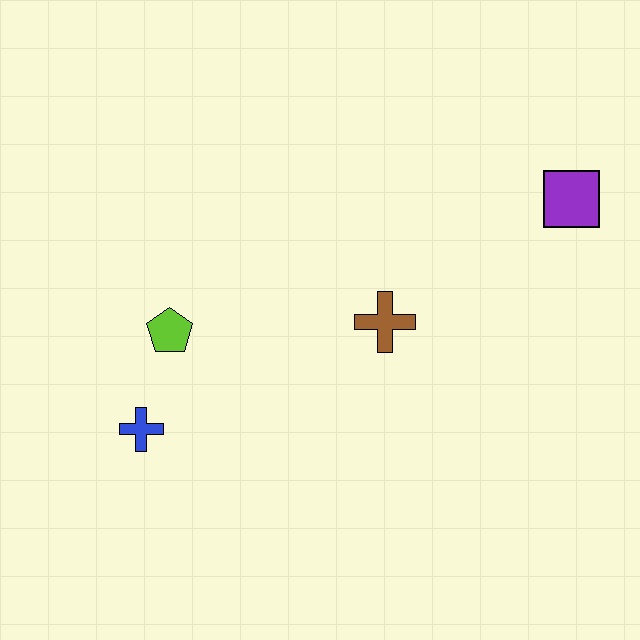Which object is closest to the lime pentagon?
The blue cross is closest to the lime pentagon.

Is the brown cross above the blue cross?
Yes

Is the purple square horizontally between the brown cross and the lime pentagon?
No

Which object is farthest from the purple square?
The blue cross is farthest from the purple square.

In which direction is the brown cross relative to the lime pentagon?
The brown cross is to the right of the lime pentagon.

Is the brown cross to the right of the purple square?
No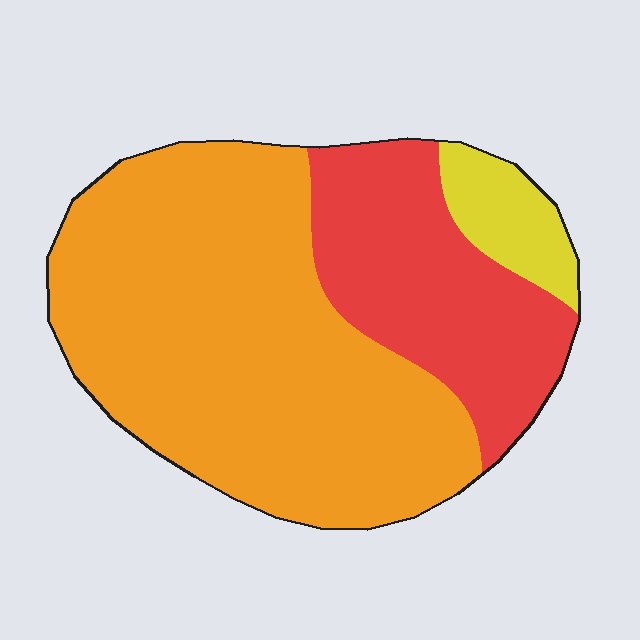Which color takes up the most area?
Orange, at roughly 65%.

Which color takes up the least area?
Yellow, at roughly 10%.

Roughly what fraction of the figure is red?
Red takes up about one quarter (1/4) of the figure.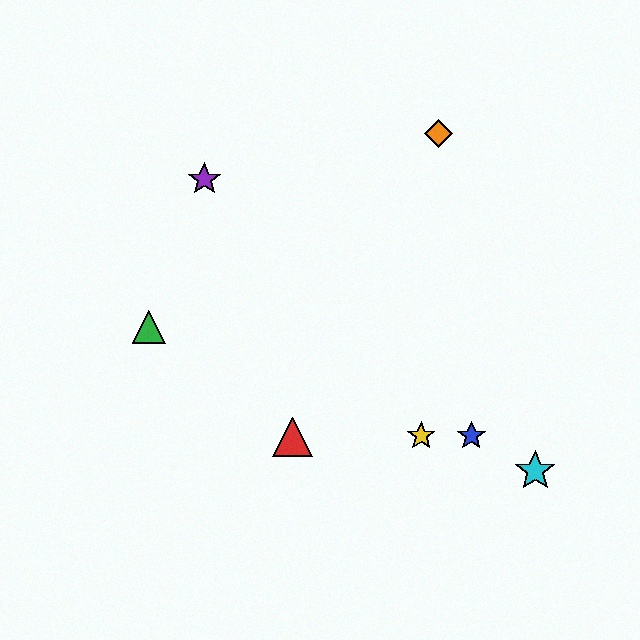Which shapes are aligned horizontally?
The red triangle, the blue star, the yellow star are aligned horizontally.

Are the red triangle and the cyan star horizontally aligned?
No, the red triangle is at y≈437 and the cyan star is at y≈471.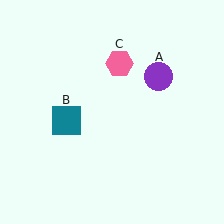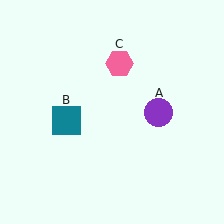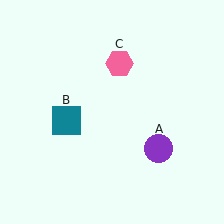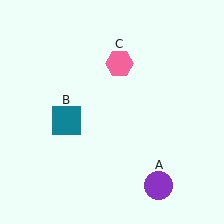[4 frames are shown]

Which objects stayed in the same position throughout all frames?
Teal square (object B) and pink hexagon (object C) remained stationary.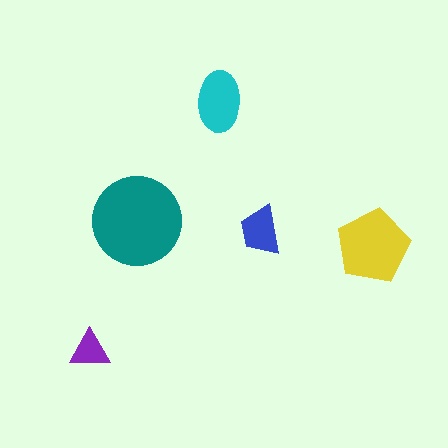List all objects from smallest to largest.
The purple triangle, the blue trapezoid, the cyan ellipse, the yellow pentagon, the teal circle.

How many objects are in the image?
There are 5 objects in the image.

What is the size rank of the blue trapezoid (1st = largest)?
4th.